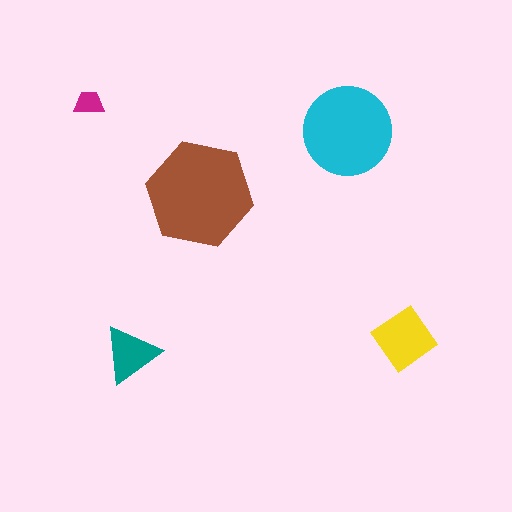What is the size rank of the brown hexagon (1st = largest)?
1st.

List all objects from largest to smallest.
The brown hexagon, the cyan circle, the yellow diamond, the teal triangle, the magenta trapezoid.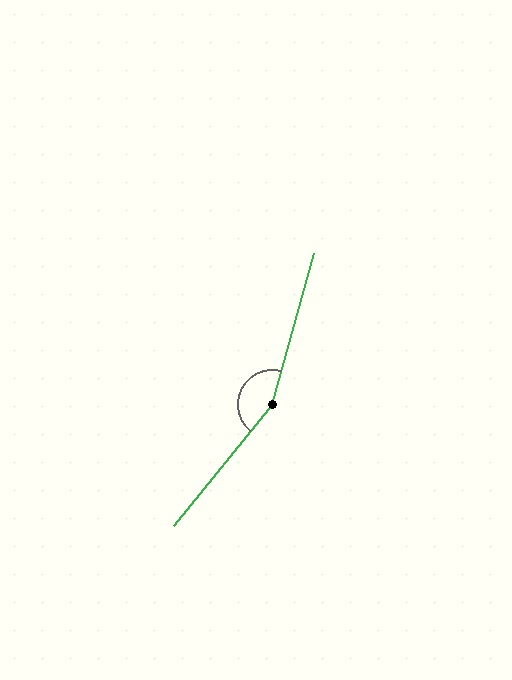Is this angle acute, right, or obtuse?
It is obtuse.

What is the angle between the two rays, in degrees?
Approximately 156 degrees.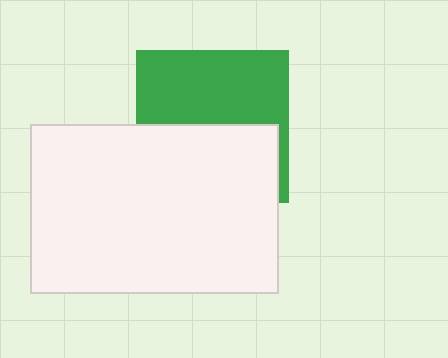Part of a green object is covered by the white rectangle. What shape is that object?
It is a square.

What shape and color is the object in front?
The object in front is a white rectangle.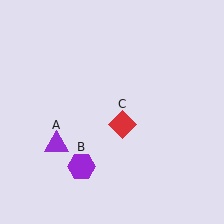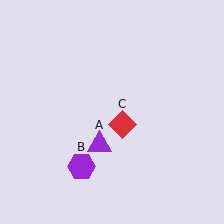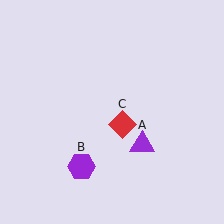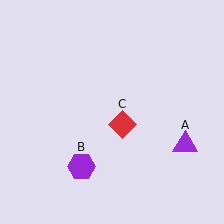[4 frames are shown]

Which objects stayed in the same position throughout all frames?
Purple hexagon (object B) and red diamond (object C) remained stationary.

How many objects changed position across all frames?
1 object changed position: purple triangle (object A).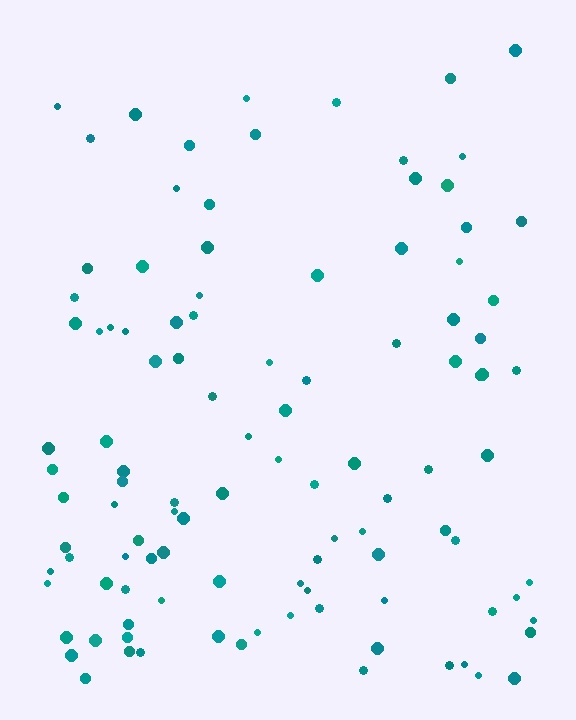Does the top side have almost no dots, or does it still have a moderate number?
Still a moderate number, just noticeably fewer than the bottom.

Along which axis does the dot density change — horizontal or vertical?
Vertical.